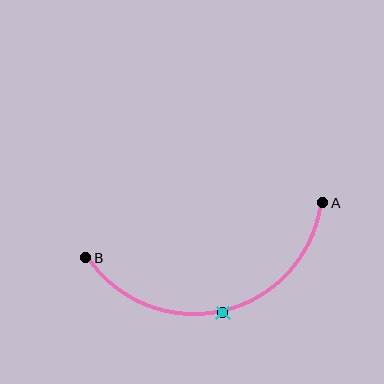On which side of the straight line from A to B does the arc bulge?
The arc bulges below the straight line connecting A and B.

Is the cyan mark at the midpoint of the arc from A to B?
Yes. The cyan mark lies on the arc at equal arc-length from both A and B — it is the arc midpoint.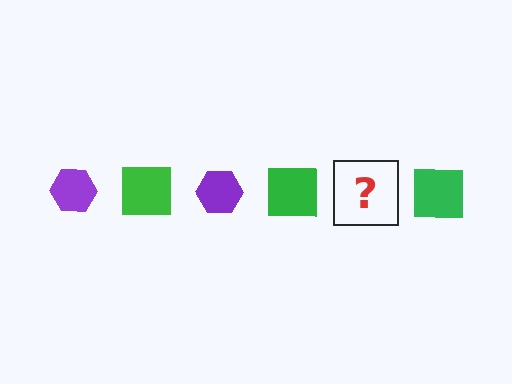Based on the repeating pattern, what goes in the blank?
The blank should be a purple hexagon.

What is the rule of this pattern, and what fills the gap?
The rule is that the pattern alternates between purple hexagon and green square. The gap should be filled with a purple hexagon.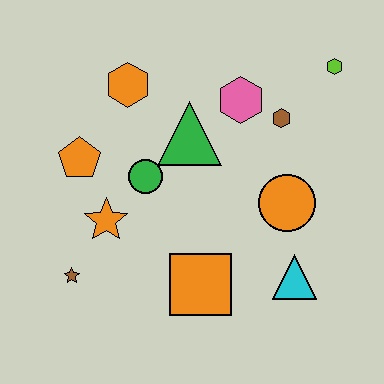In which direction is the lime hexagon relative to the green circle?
The lime hexagon is to the right of the green circle.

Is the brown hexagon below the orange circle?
No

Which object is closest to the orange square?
The cyan triangle is closest to the orange square.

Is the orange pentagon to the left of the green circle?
Yes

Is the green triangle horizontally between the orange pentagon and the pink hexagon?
Yes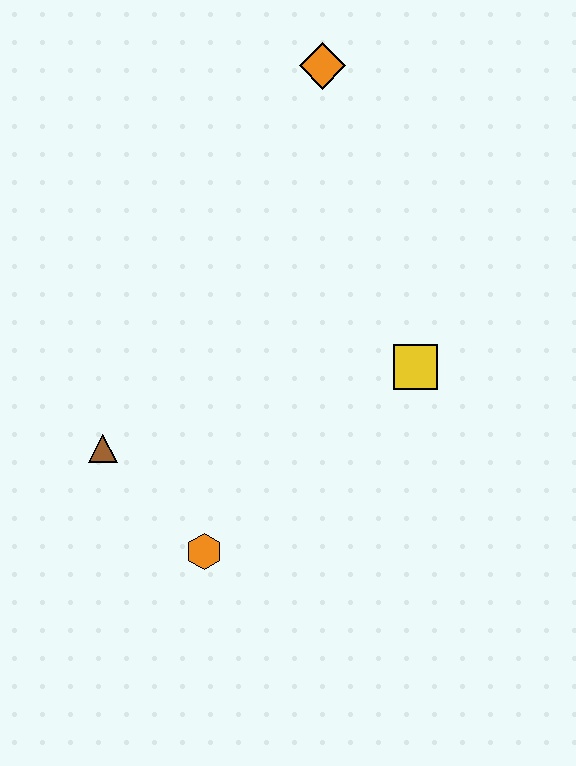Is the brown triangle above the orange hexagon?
Yes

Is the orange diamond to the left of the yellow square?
Yes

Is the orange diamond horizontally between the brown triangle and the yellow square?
Yes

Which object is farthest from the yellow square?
The brown triangle is farthest from the yellow square.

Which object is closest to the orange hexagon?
The brown triangle is closest to the orange hexagon.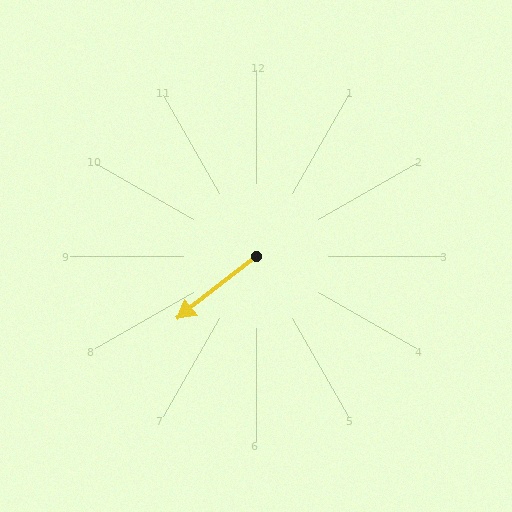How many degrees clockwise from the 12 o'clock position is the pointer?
Approximately 232 degrees.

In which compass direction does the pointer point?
Southwest.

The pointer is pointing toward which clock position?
Roughly 8 o'clock.